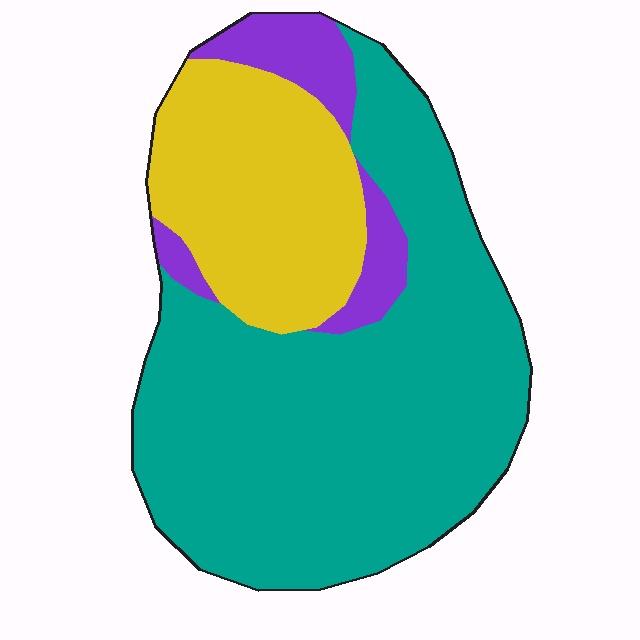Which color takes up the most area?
Teal, at roughly 65%.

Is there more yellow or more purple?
Yellow.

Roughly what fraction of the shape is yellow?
Yellow covers about 25% of the shape.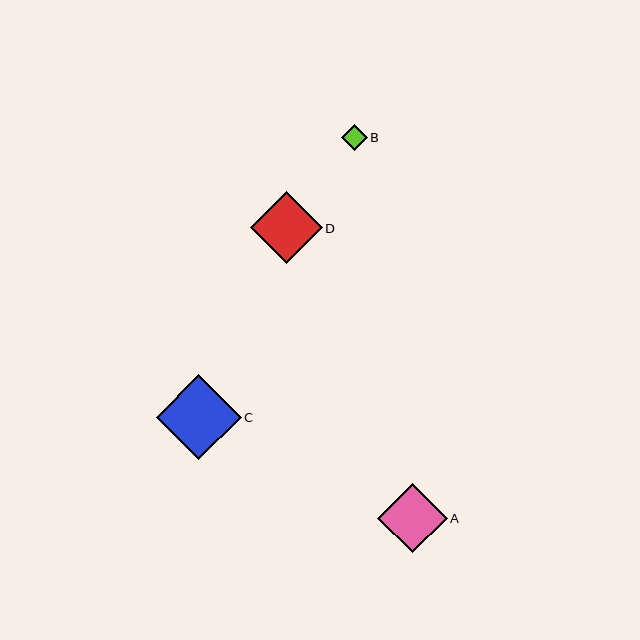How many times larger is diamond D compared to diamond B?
Diamond D is approximately 2.8 times the size of diamond B.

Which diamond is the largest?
Diamond C is the largest with a size of approximately 85 pixels.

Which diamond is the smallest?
Diamond B is the smallest with a size of approximately 26 pixels.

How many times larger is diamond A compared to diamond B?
Diamond A is approximately 2.7 times the size of diamond B.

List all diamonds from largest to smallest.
From largest to smallest: C, D, A, B.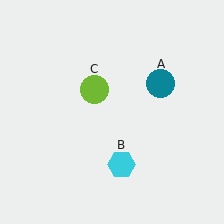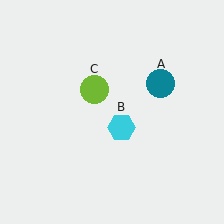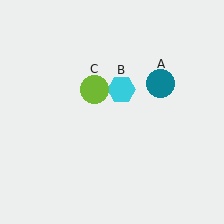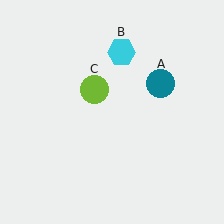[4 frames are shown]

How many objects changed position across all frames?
1 object changed position: cyan hexagon (object B).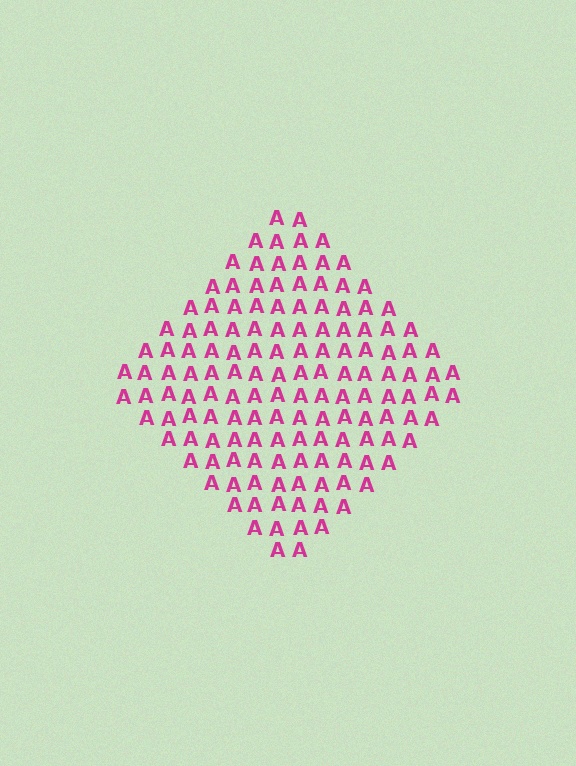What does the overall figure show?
The overall figure shows a diamond.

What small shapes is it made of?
It is made of small letter A's.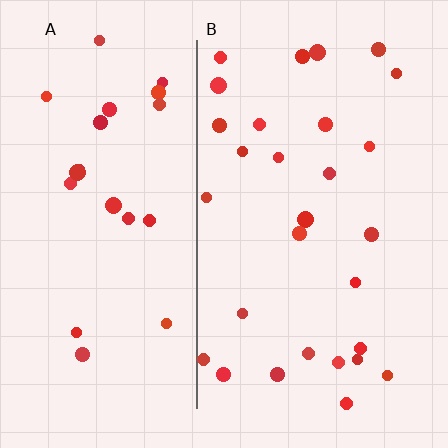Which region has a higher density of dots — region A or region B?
B (the right).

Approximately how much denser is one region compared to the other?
Approximately 1.3× — region B over region A.